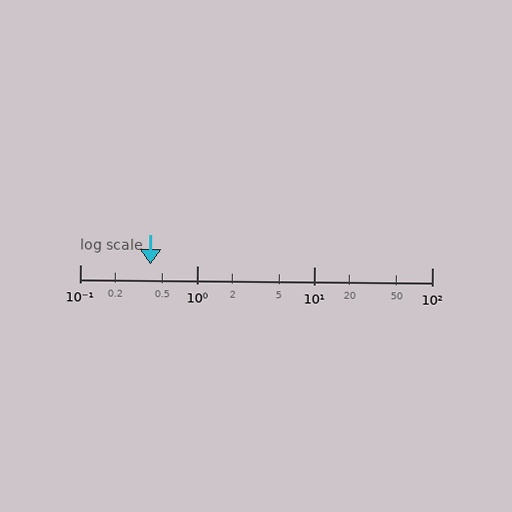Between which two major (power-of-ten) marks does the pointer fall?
The pointer is between 0.1 and 1.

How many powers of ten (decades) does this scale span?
The scale spans 3 decades, from 0.1 to 100.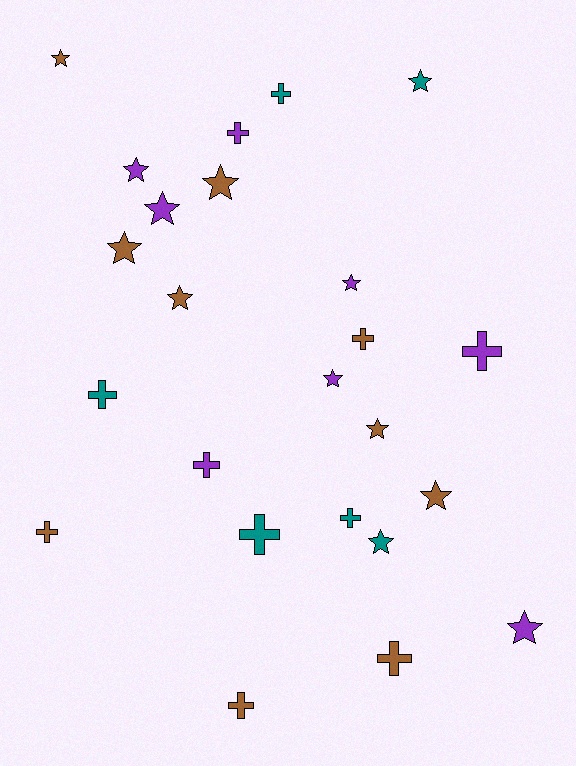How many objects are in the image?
There are 24 objects.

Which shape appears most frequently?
Star, with 13 objects.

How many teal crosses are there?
There are 4 teal crosses.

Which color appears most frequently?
Brown, with 10 objects.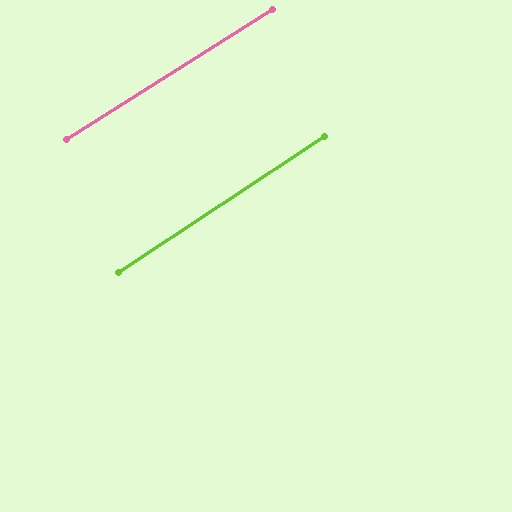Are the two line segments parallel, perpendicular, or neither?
Parallel — their directions differ by only 1.1°.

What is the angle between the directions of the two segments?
Approximately 1 degree.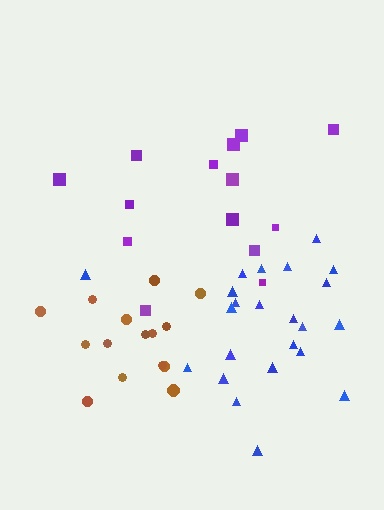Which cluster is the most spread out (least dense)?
Purple.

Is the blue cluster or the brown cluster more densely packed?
Blue.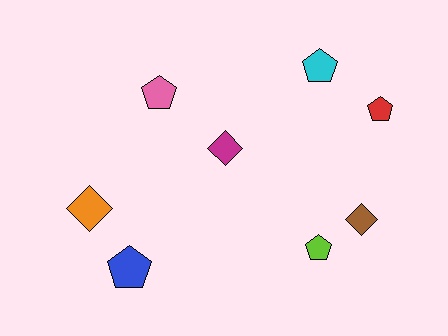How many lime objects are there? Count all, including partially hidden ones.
There is 1 lime object.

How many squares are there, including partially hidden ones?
There are no squares.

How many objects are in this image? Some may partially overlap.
There are 8 objects.